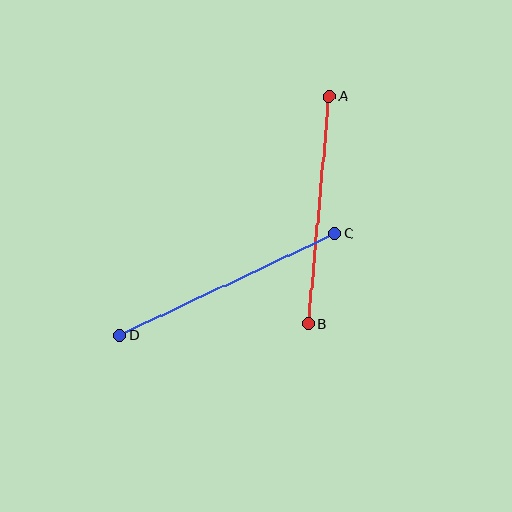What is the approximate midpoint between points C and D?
The midpoint is at approximately (227, 284) pixels.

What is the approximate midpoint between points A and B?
The midpoint is at approximately (319, 210) pixels.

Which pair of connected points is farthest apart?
Points C and D are farthest apart.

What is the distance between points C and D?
The distance is approximately 239 pixels.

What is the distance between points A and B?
The distance is approximately 228 pixels.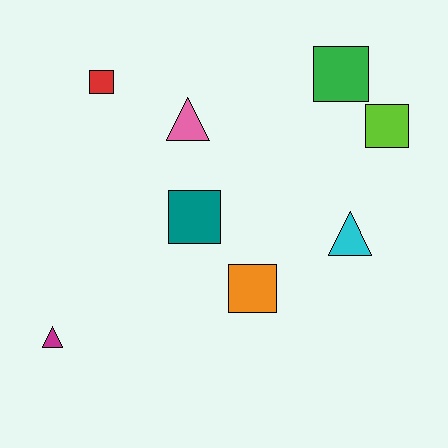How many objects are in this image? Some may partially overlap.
There are 8 objects.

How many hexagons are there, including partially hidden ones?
There are no hexagons.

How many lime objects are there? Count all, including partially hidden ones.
There is 1 lime object.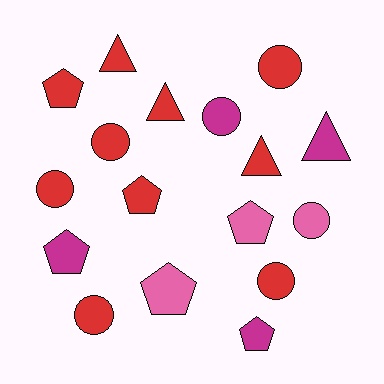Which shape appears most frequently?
Circle, with 7 objects.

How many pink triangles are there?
There are no pink triangles.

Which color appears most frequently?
Red, with 10 objects.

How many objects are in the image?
There are 17 objects.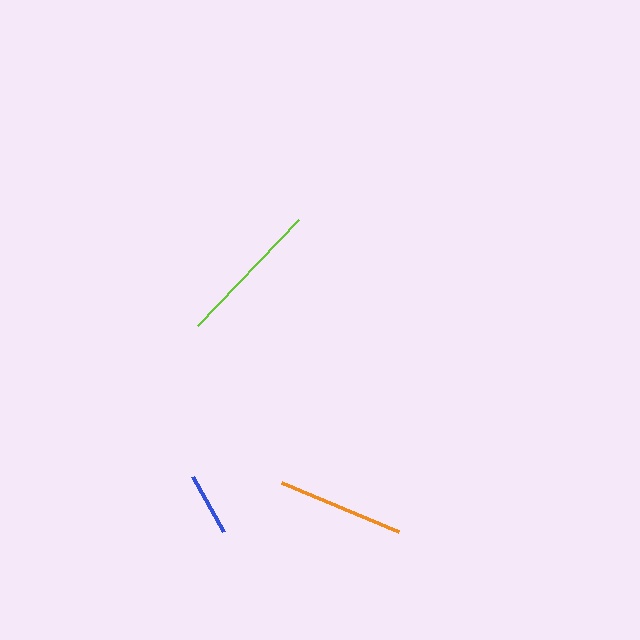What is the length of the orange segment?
The orange segment is approximately 127 pixels long.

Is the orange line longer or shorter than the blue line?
The orange line is longer than the blue line.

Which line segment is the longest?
The lime line is the longest at approximately 147 pixels.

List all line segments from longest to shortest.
From longest to shortest: lime, orange, blue.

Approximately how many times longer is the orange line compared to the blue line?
The orange line is approximately 2.0 times the length of the blue line.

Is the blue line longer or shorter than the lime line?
The lime line is longer than the blue line.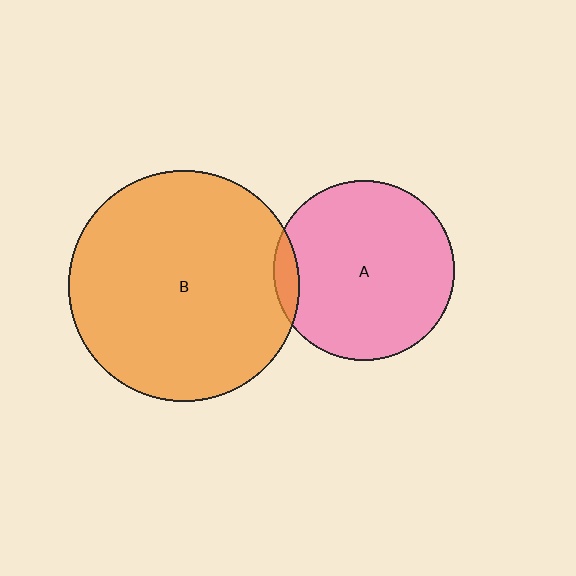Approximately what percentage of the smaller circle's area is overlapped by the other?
Approximately 5%.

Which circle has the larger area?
Circle B (orange).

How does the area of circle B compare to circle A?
Approximately 1.6 times.